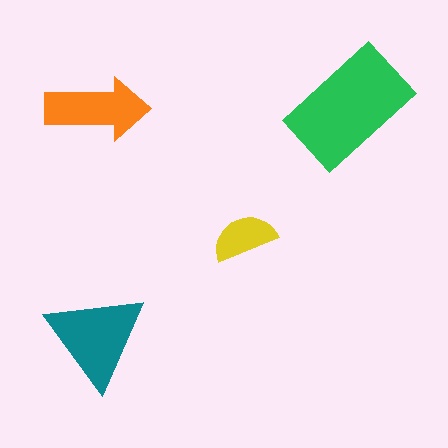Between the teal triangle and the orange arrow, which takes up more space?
The teal triangle.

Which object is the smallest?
The yellow semicircle.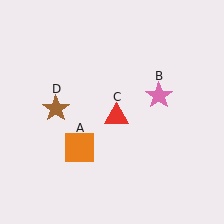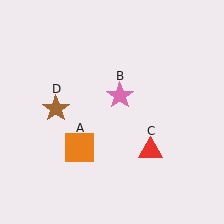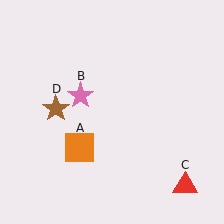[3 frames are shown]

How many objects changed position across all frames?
2 objects changed position: pink star (object B), red triangle (object C).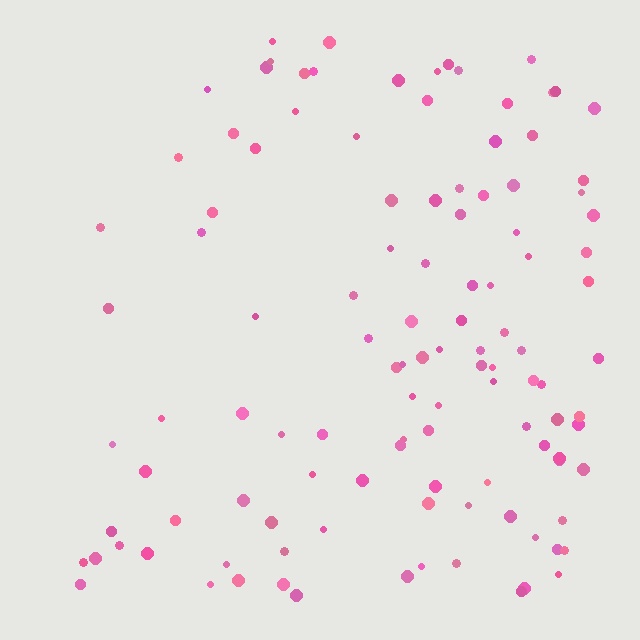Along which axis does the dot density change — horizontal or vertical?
Horizontal.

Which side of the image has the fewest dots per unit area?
The left.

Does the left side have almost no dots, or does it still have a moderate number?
Still a moderate number, just noticeably fewer than the right.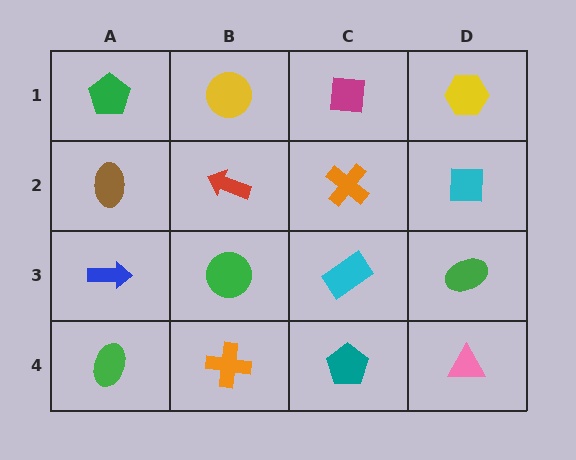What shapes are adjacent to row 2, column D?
A yellow hexagon (row 1, column D), a green ellipse (row 3, column D), an orange cross (row 2, column C).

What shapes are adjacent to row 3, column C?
An orange cross (row 2, column C), a teal pentagon (row 4, column C), a green circle (row 3, column B), a green ellipse (row 3, column D).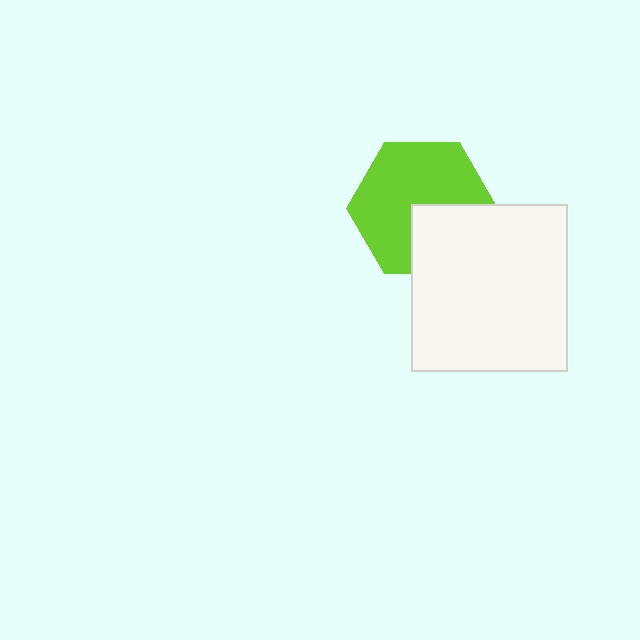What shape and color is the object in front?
The object in front is a white rectangle.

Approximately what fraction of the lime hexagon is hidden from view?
Roughly 32% of the lime hexagon is hidden behind the white rectangle.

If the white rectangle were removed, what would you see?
You would see the complete lime hexagon.